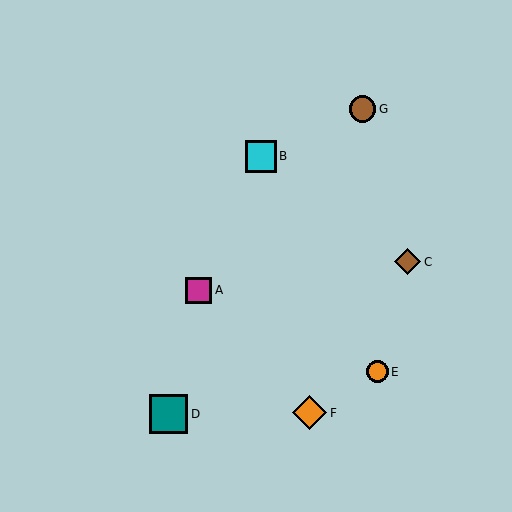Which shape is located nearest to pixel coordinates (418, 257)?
The brown diamond (labeled C) at (408, 262) is nearest to that location.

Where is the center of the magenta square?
The center of the magenta square is at (198, 290).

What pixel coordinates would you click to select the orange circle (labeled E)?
Click at (378, 372) to select the orange circle E.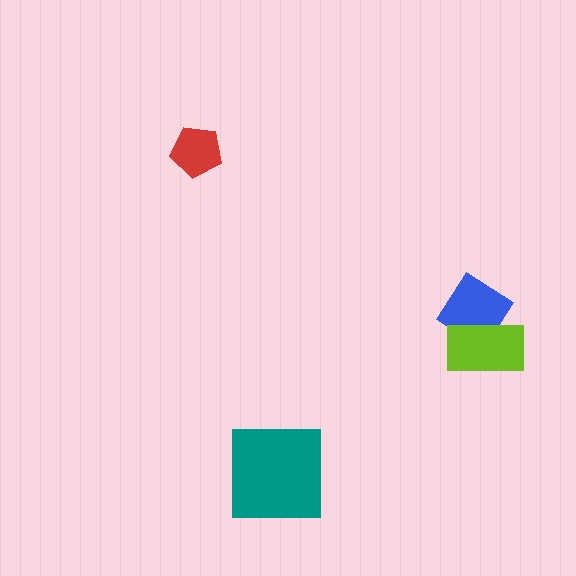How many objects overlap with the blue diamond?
1 object overlaps with the blue diamond.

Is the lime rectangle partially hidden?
No, no other shape covers it.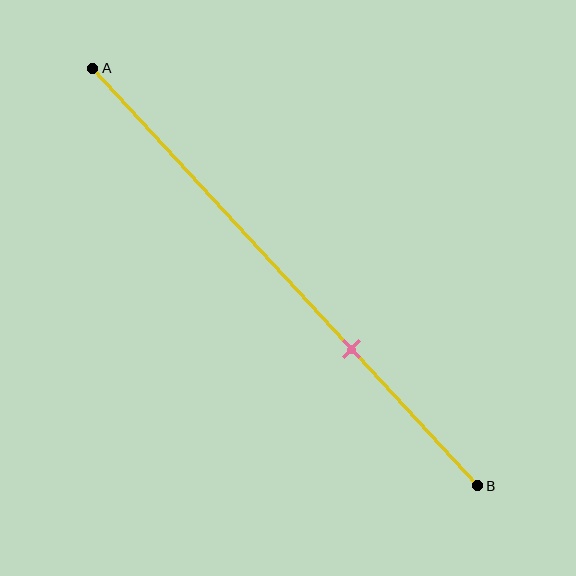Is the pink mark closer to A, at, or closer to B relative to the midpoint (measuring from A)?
The pink mark is closer to point B than the midpoint of segment AB.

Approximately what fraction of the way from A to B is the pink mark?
The pink mark is approximately 65% of the way from A to B.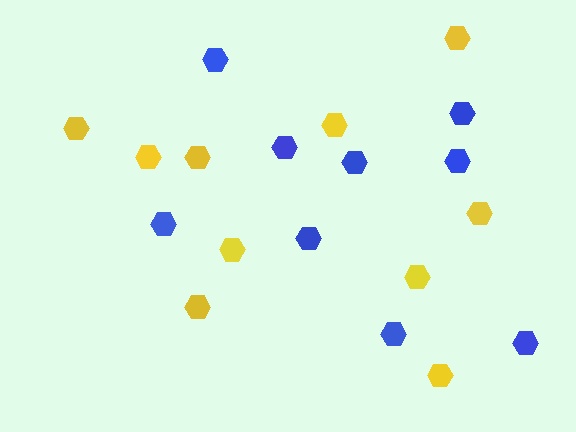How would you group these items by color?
There are 2 groups: one group of blue hexagons (9) and one group of yellow hexagons (10).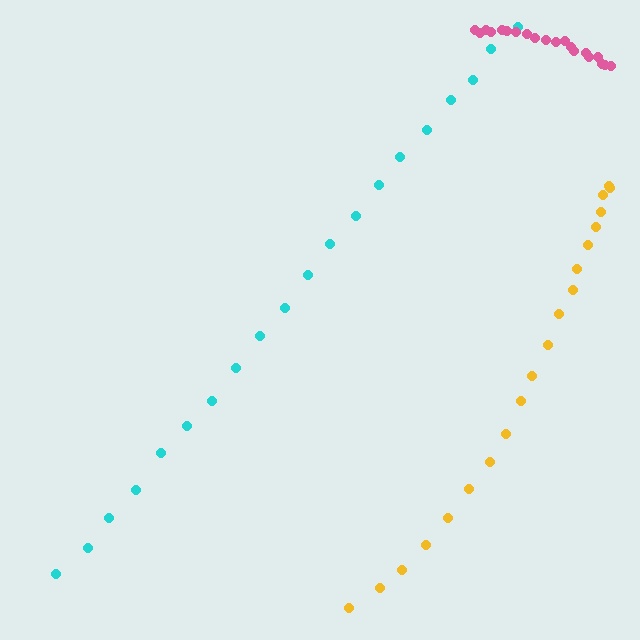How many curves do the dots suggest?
There are 3 distinct paths.